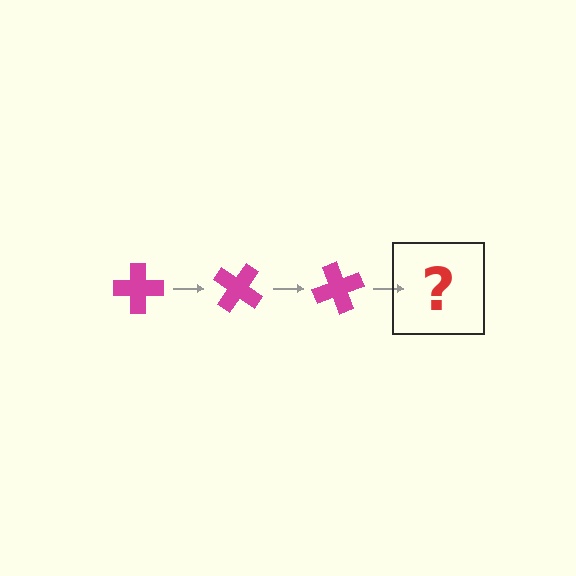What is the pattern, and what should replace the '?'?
The pattern is that the cross rotates 35 degrees each step. The '?' should be a magenta cross rotated 105 degrees.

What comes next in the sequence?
The next element should be a magenta cross rotated 105 degrees.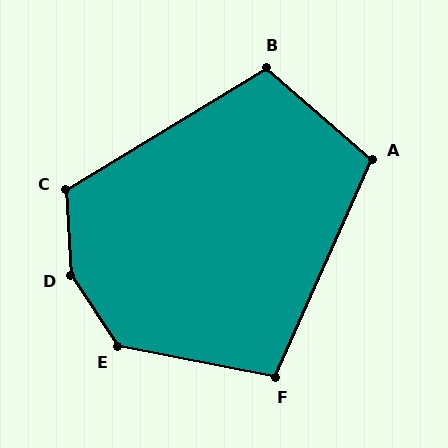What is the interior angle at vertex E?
Approximately 135 degrees (obtuse).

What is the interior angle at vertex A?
Approximately 107 degrees (obtuse).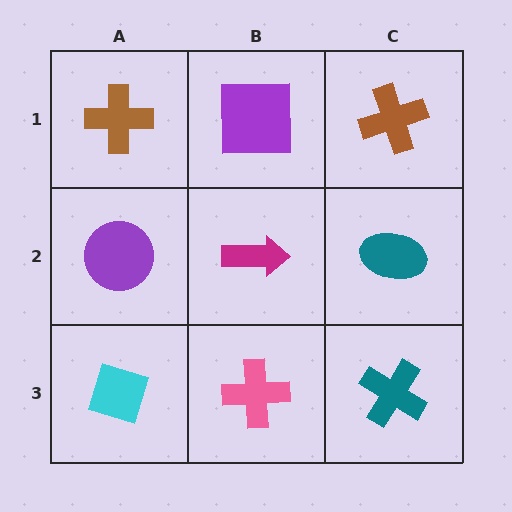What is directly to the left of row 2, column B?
A purple circle.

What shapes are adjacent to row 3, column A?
A purple circle (row 2, column A), a pink cross (row 3, column B).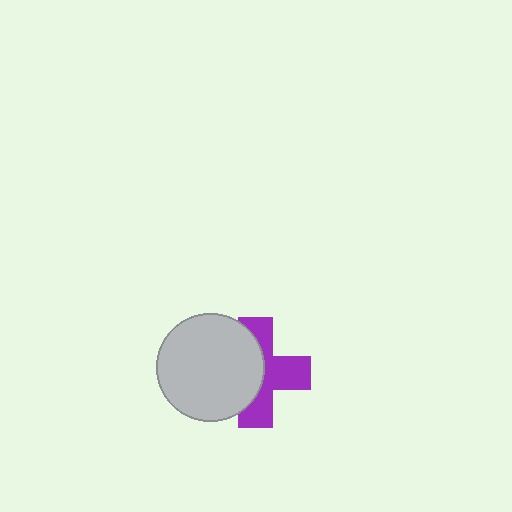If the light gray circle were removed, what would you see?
You would see the complete purple cross.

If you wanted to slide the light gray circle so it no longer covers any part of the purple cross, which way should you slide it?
Slide it left — that is the most direct way to separate the two shapes.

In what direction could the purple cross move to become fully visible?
The purple cross could move right. That would shift it out from behind the light gray circle entirely.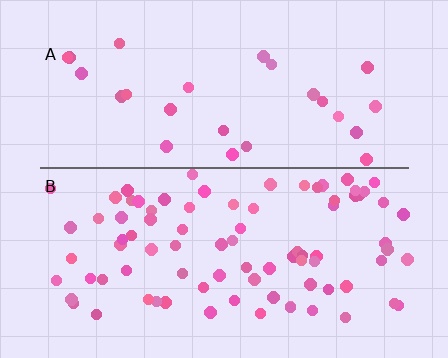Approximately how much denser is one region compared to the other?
Approximately 3.1× — region B over region A.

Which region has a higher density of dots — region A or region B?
B (the bottom).